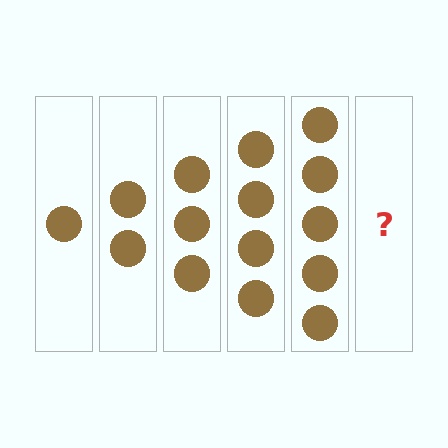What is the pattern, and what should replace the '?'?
The pattern is that each step adds one more circle. The '?' should be 6 circles.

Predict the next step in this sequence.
The next step is 6 circles.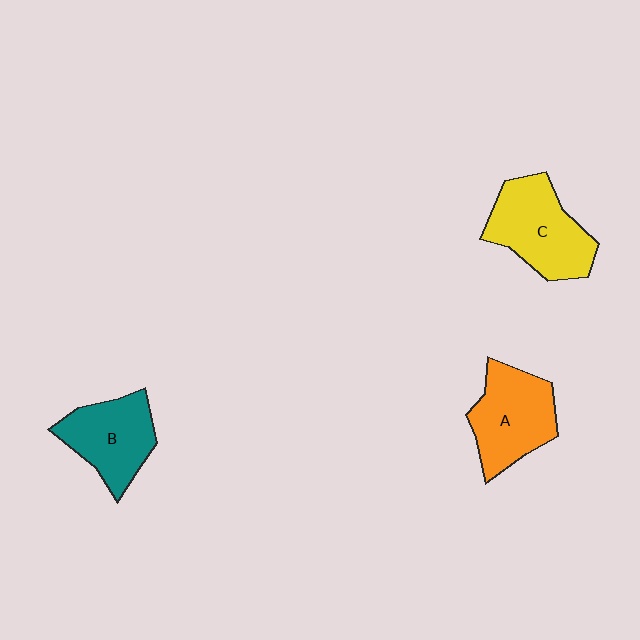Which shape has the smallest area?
Shape B (teal).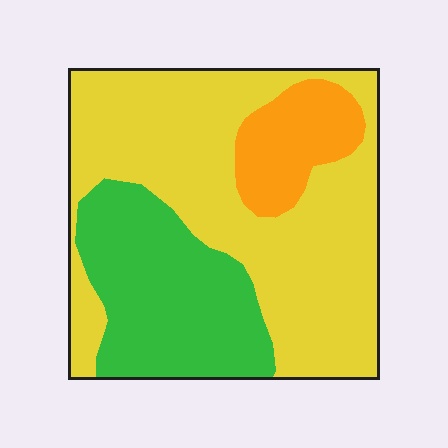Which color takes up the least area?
Orange, at roughly 10%.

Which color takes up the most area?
Yellow, at roughly 60%.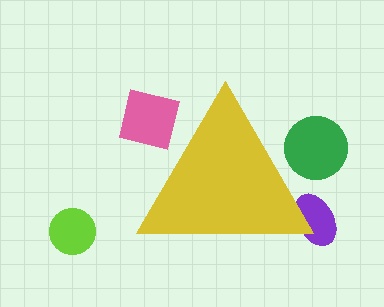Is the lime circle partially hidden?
No, the lime circle is fully visible.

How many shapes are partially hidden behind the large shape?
3 shapes are partially hidden.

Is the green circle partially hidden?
Yes, the green circle is partially hidden behind the yellow triangle.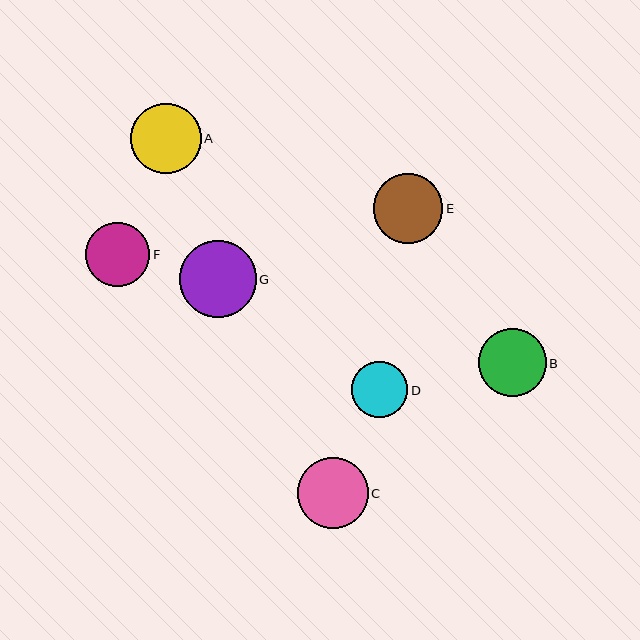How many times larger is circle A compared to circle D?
Circle A is approximately 1.2 times the size of circle D.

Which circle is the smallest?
Circle D is the smallest with a size of approximately 56 pixels.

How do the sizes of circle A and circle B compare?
Circle A and circle B are approximately the same size.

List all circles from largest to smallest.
From largest to smallest: G, C, A, E, B, F, D.